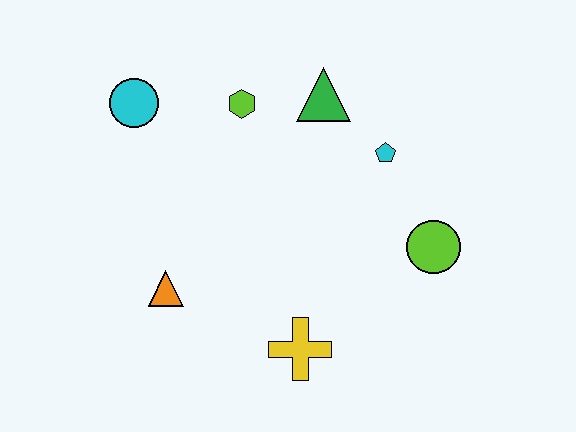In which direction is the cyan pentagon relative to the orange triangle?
The cyan pentagon is to the right of the orange triangle.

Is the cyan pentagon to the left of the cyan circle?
No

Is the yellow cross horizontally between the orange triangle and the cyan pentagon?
Yes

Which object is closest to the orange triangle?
The yellow cross is closest to the orange triangle.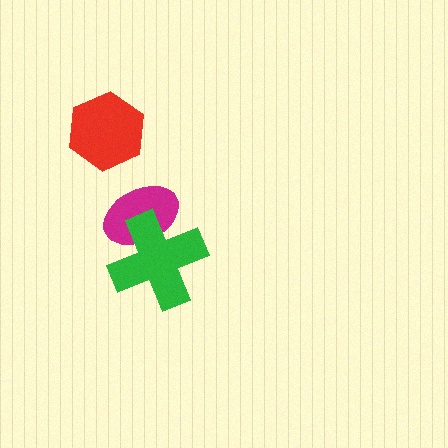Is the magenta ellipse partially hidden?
Yes, it is partially covered by another shape.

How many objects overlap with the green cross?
1 object overlaps with the green cross.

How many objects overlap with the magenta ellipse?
1 object overlaps with the magenta ellipse.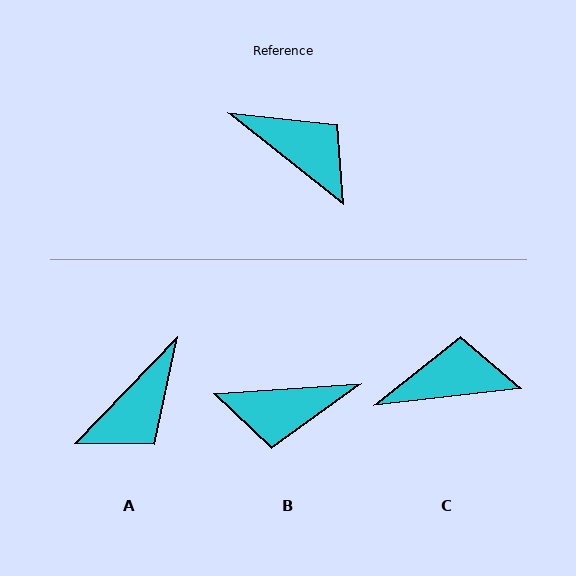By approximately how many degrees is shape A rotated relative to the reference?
Approximately 96 degrees clockwise.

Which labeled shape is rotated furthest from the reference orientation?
B, about 138 degrees away.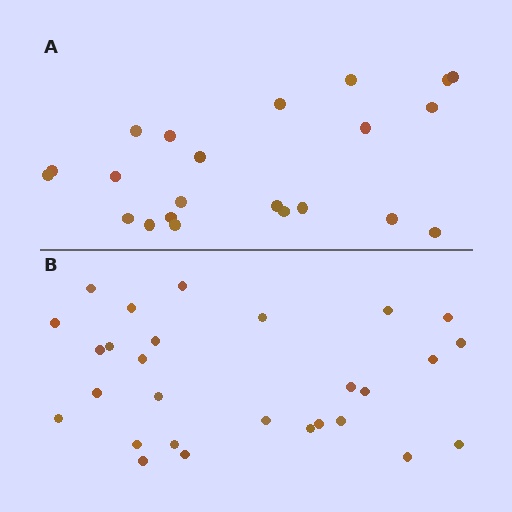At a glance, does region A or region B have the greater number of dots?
Region B (the bottom region) has more dots.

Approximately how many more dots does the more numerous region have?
Region B has about 6 more dots than region A.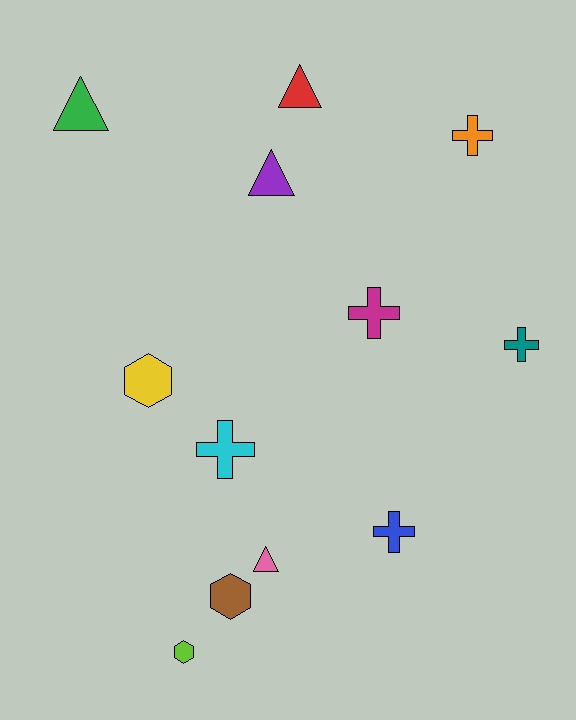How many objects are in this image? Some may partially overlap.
There are 12 objects.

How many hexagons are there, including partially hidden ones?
There are 3 hexagons.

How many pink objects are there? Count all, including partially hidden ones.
There is 1 pink object.